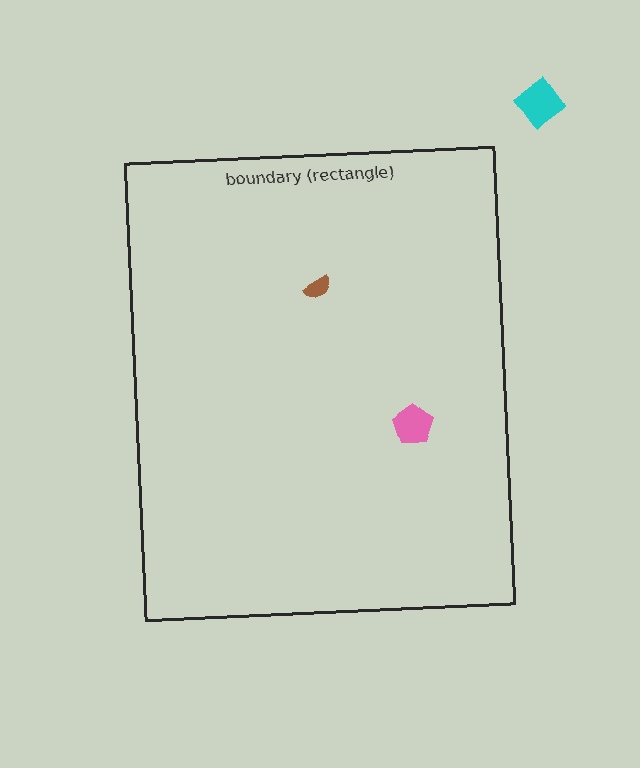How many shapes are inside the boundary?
2 inside, 1 outside.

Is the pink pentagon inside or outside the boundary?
Inside.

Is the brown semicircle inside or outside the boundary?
Inside.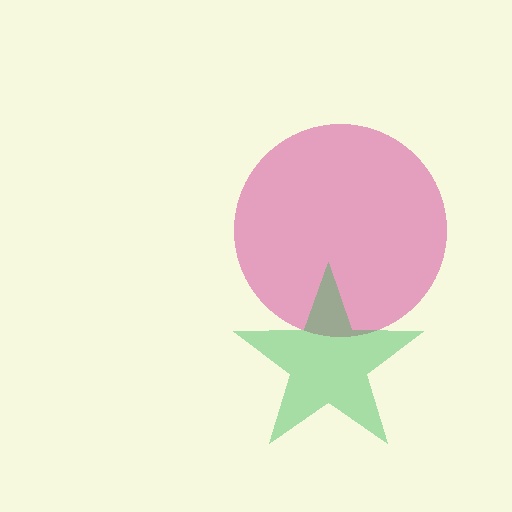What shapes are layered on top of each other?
The layered shapes are: a pink circle, a green star.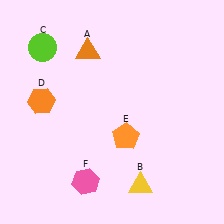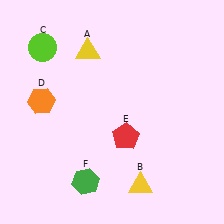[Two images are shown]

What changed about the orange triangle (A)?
In Image 1, A is orange. In Image 2, it changed to yellow.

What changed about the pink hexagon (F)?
In Image 1, F is pink. In Image 2, it changed to green.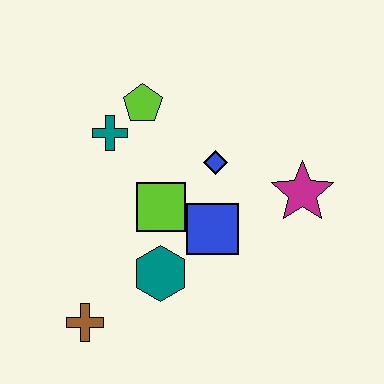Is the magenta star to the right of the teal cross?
Yes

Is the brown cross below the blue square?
Yes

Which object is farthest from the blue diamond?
The brown cross is farthest from the blue diamond.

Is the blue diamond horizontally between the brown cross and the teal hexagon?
No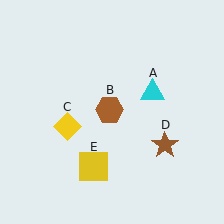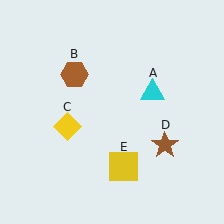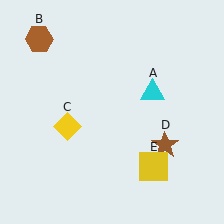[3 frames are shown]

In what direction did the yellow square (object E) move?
The yellow square (object E) moved right.